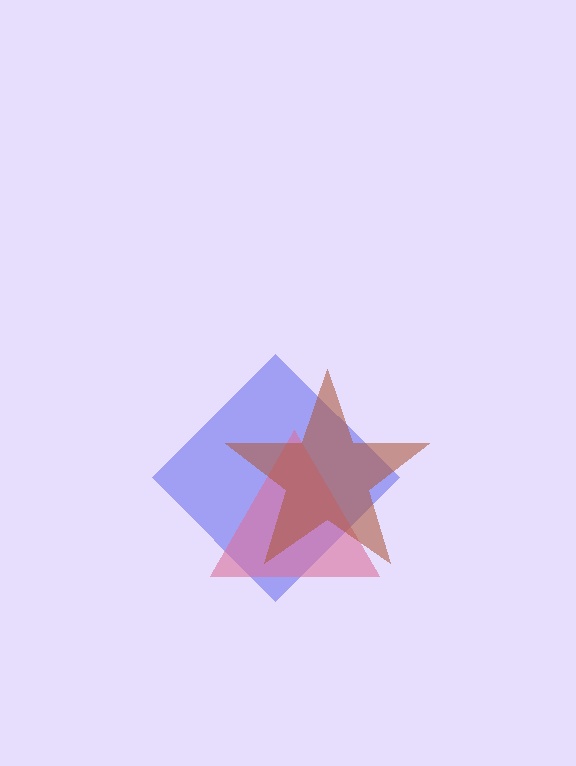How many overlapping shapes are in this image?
There are 3 overlapping shapes in the image.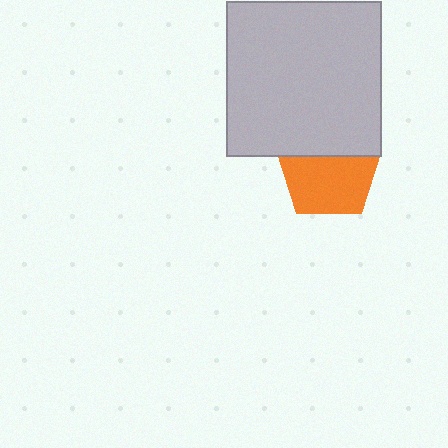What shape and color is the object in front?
The object in front is a light gray square.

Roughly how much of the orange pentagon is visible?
About half of it is visible (roughly 63%).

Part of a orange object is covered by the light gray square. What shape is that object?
It is a pentagon.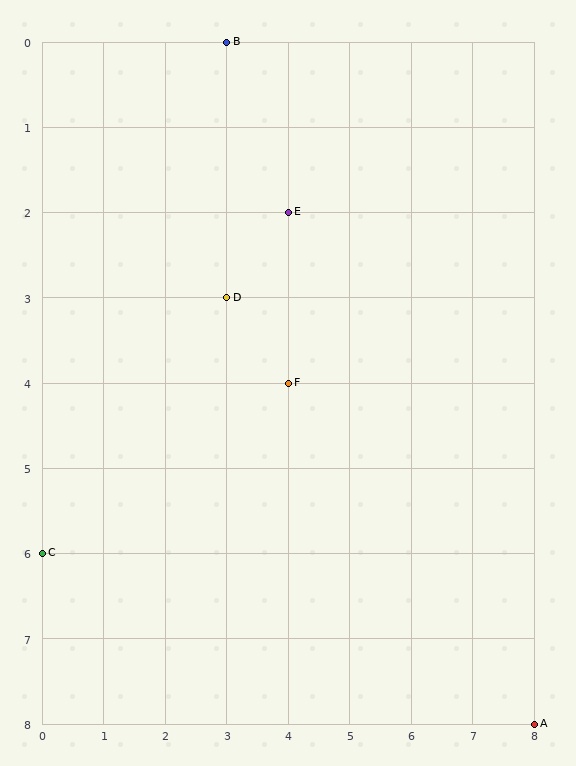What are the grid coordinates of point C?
Point C is at grid coordinates (0, 6).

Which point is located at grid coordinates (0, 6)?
Point C is at (0, 6).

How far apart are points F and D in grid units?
Points F and D are 1 column and 1 row apart (about 1.4 grid units diagonally).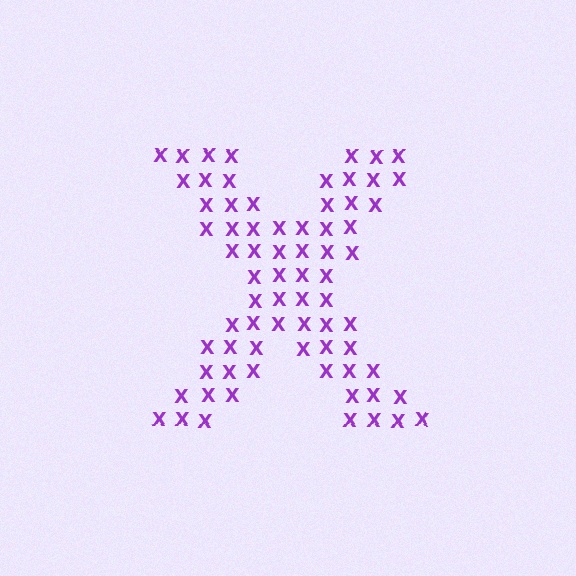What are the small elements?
The small elements are letter X's.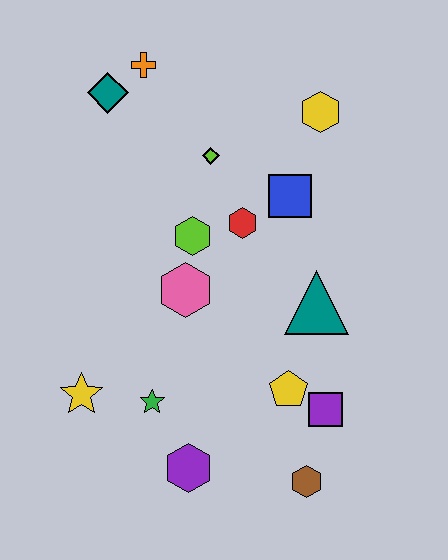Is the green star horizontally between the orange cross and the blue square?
Yes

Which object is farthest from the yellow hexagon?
The purple hexagon is farthest from the yellow hexagon.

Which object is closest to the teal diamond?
The orange cross is closest to the teal diamond.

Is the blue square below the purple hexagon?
No